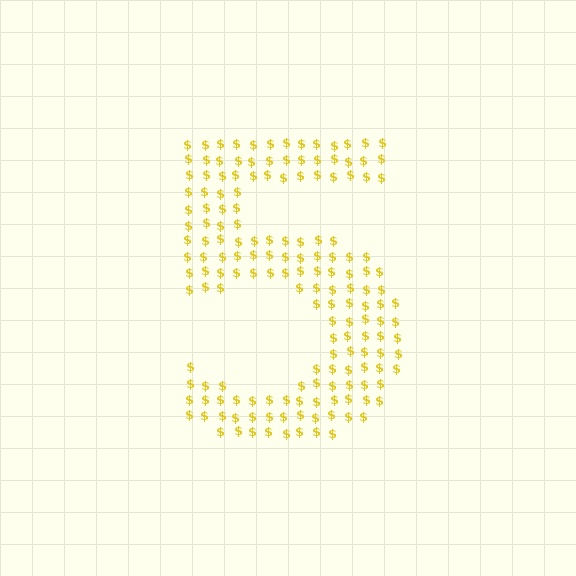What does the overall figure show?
The overall figure shows the digit 5.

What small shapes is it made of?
It is made of small dollar signs.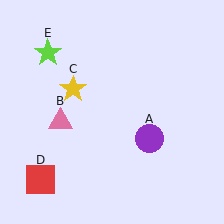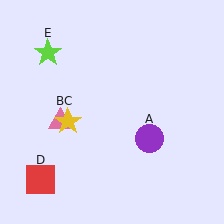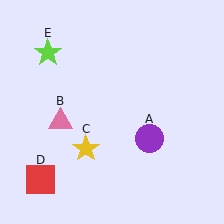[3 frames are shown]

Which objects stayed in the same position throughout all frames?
Purple circle (object A) and pink triangle (object B) and red square (object D) and lime star (object E) remained stationary.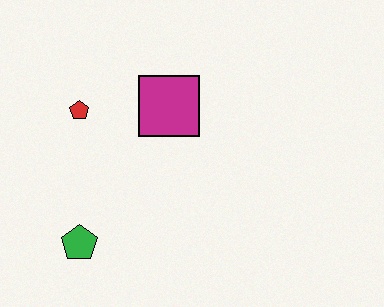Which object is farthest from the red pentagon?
The green pentagon is farthest from the red pentagon.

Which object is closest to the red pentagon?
The magenta square is closest to the red pentagon.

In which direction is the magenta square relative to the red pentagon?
The magenta square is to the right of the red pentagon.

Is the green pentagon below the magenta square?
Yes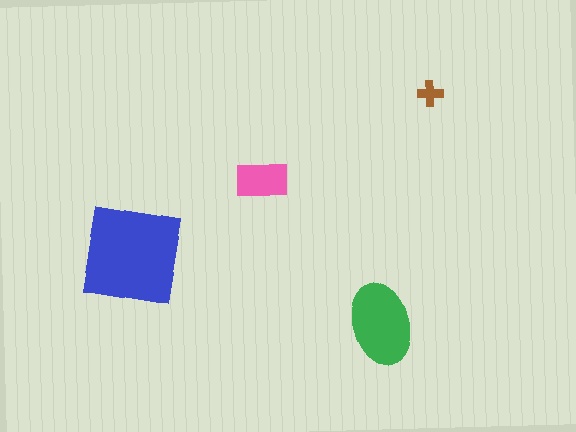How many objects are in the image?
There are 4 objects in the image.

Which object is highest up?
The brown cross is topmost.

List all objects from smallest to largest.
The brown cross, the pink rectangle, the green ellipse, the blue square.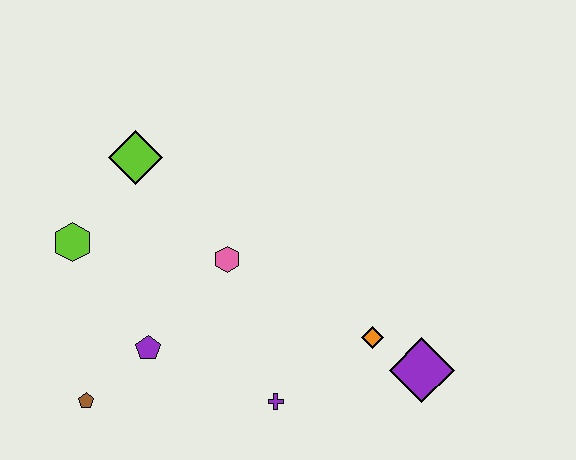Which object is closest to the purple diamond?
The orange diamond is closest to the purple diamond.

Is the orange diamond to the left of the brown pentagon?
No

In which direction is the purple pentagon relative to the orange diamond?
The purple pentagon is to the left of the orange diamond.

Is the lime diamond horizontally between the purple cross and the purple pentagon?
No